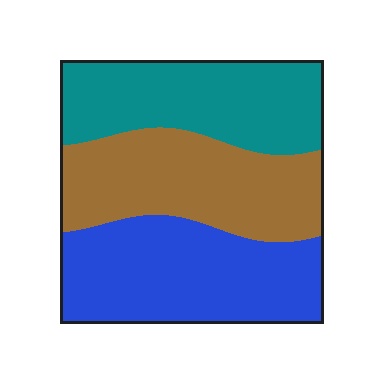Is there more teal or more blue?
Blue.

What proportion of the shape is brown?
Brown takes up about one third (1/3) of the shape.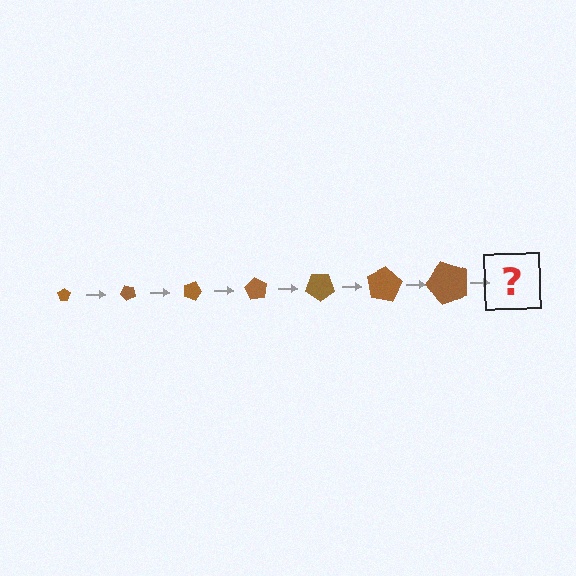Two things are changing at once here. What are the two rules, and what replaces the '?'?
The two rules are that the pentagon grows larger each step and it rotates 45 degrees each step. The '?' should be a pentagon, larger than the previous one and rotated 315 degrees from the start.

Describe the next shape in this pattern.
It should be a pentagon, larger than the previous one and rotated 315 degrees from the start.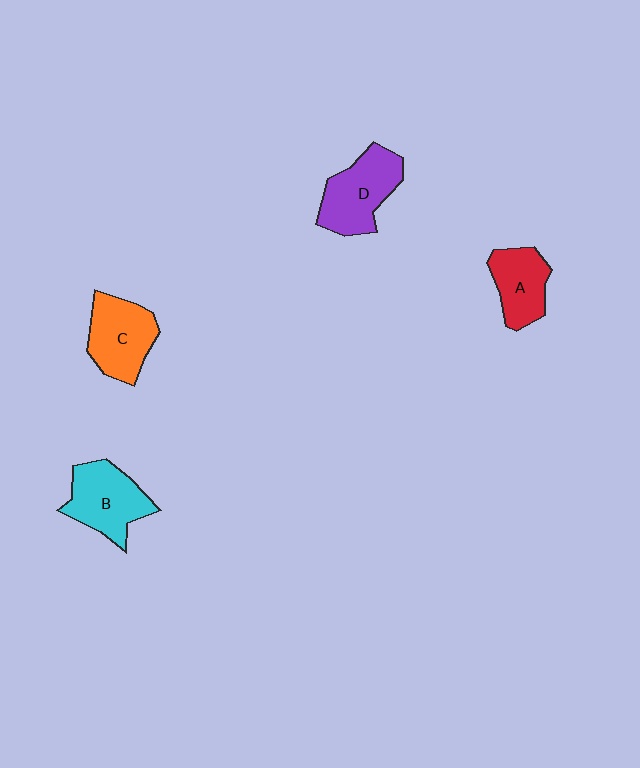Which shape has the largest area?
Shape D (purple).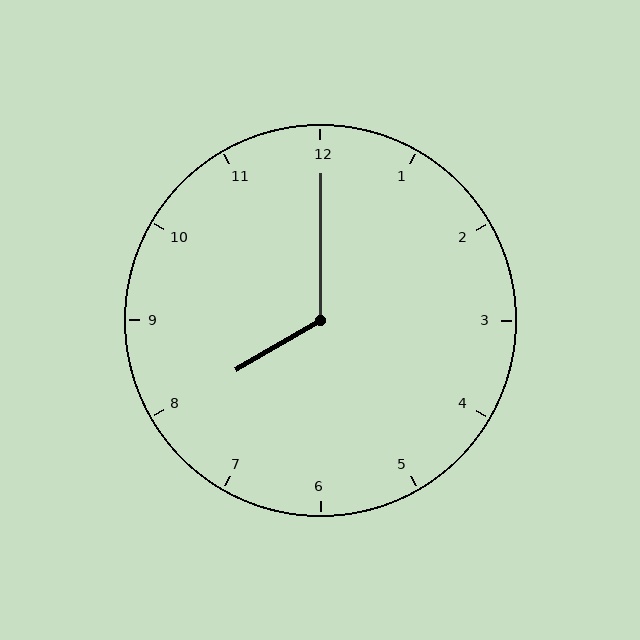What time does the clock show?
8:00.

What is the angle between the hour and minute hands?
Approximately 120 degrees.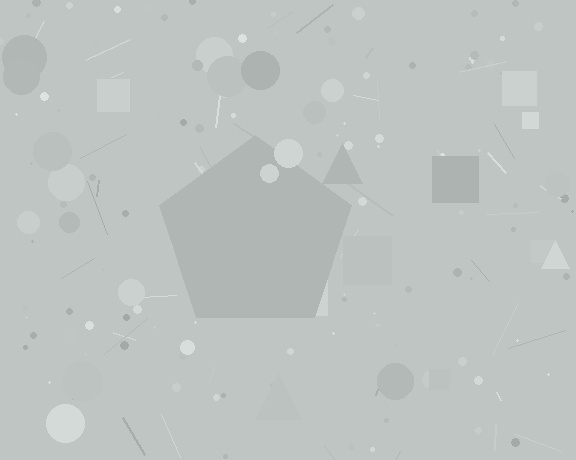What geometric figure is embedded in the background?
A pentagon is embedded in the background.